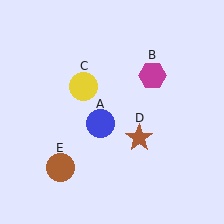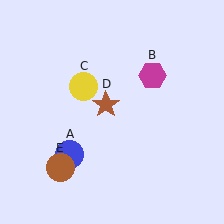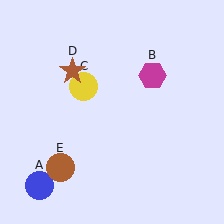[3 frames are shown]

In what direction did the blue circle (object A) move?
The blue circle (object A) moved down and to the left.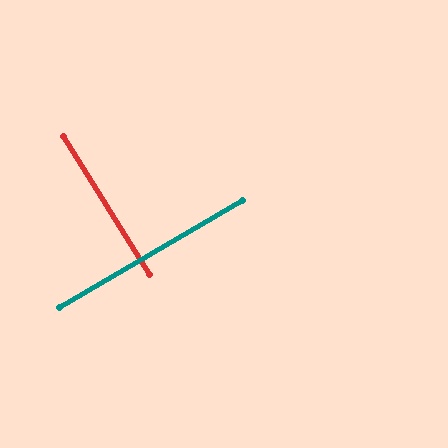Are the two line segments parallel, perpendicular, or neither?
Perpendicular — they meet at approximately 89°.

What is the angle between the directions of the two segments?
Approximately 89 degrees.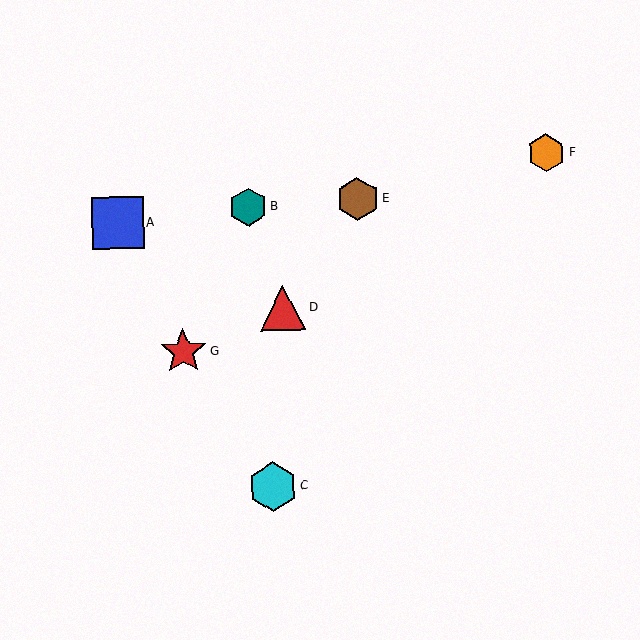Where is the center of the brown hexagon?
The center of the brown hexagon is at (358, 199).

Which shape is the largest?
The blue square (labeled A) is the largest.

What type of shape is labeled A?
Shape A is a blue square.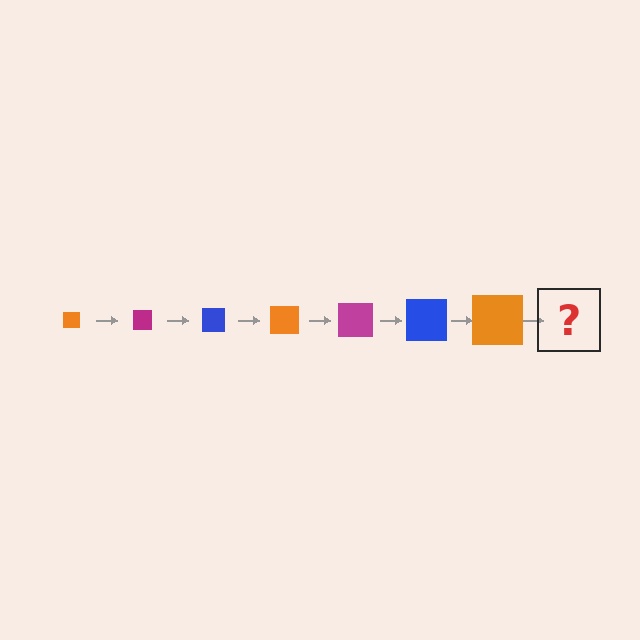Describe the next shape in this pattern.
It should be a magenta square, larger than the previous one.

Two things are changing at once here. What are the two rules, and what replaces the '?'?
The two rules are that the square grows larger each step and the color cycles through orange, magenta, and blue. The '?' should be a magenta square, larger than the previous one.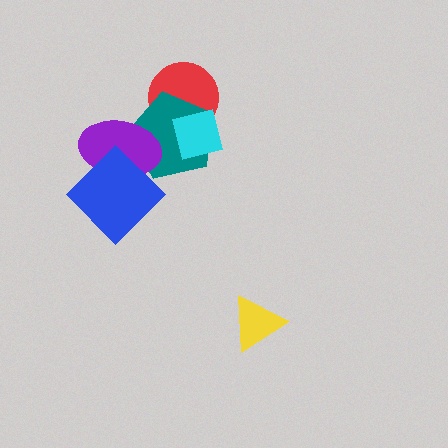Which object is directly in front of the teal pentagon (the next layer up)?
The cyan square is directly in front of the teal pentagon.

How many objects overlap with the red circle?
2 objects overlap with the red circle.